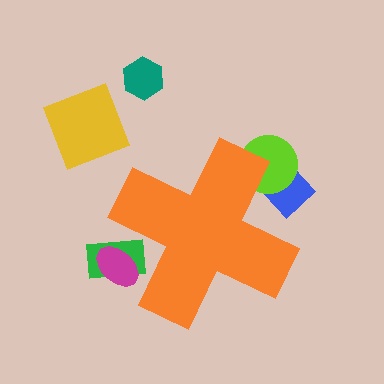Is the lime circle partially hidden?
Yes, the lime circle is partially hidden behind the orange cross.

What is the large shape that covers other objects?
An orange cross.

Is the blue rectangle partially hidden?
Yes, the blue rectangle is partially hidden behind the orange cross.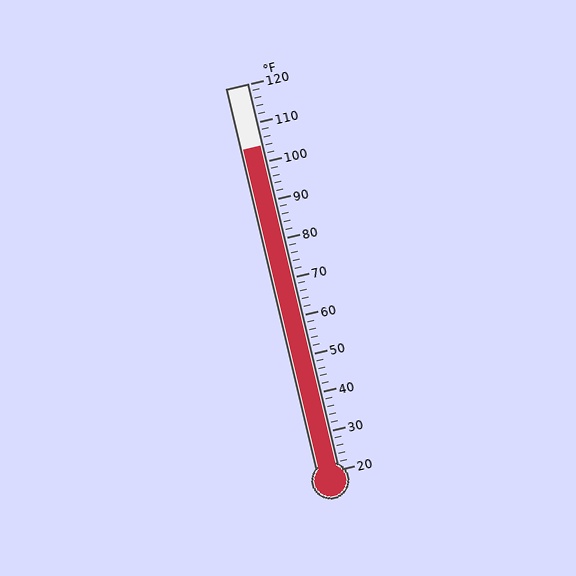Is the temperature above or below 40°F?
The temperature is above 40°F.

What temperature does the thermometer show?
The thermometer shows approximately 104°F.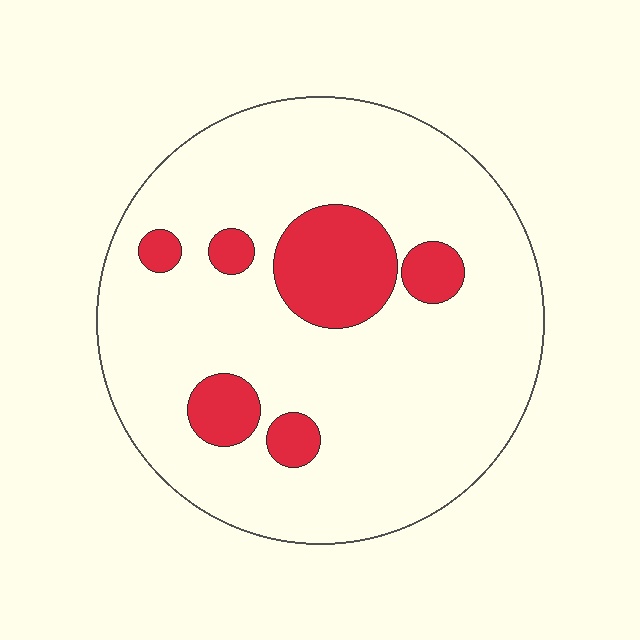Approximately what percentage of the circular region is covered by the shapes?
Approximately 15%.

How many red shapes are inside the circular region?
6.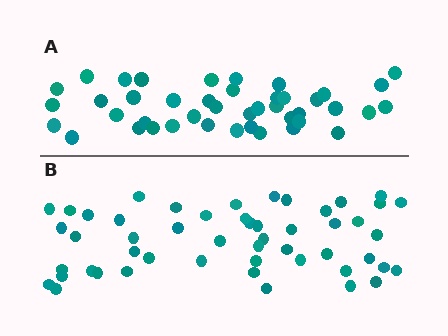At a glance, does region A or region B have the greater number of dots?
Region B (the bottom region) has more dots.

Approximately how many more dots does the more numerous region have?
Region B has roughly 8 or so more dots than region A.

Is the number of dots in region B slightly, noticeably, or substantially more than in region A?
Region B has only slightly more — the two regions are fairly close. The ratio is roughly 1.2 to 1.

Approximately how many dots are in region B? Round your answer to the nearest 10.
About 50 dots. (The exact count is 51, which rounds to 50.)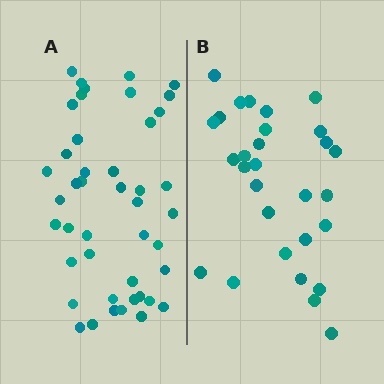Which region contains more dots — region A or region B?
Region A (the left region) has more dots.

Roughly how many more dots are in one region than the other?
Region A has approximately 15 more dots than region B.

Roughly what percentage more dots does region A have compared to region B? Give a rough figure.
About 50% more.